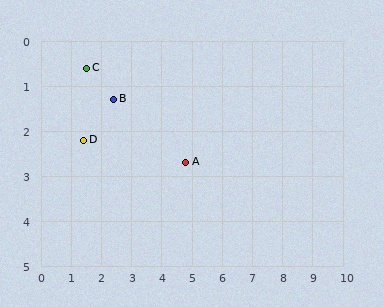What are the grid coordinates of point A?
Point A is at approximately (4.8, 2.7).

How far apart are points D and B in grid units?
Points D and B are about 1.3 grid units apart.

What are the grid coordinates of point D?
Point D is at approximately (1.4, 2.2).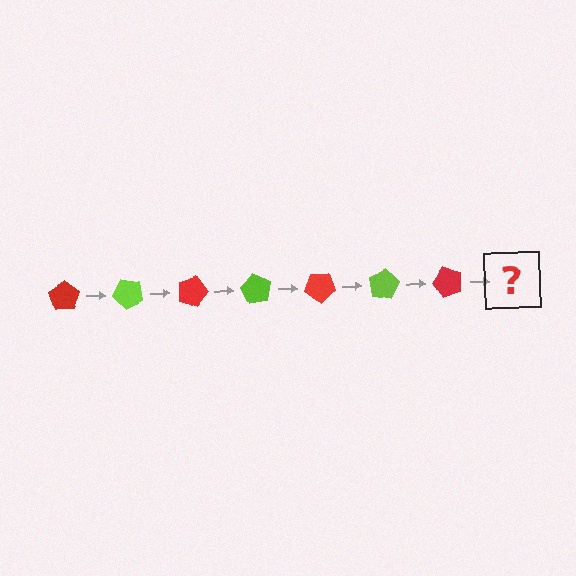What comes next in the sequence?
The next element should be a lime pentagon, rotated 315 degrees from the start.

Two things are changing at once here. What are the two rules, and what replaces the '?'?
The two rules are that it rotates 45 degrees each step and the color cycles through red and lime. The '?' should be a lime pentagon, rotated 315 degrees from the start.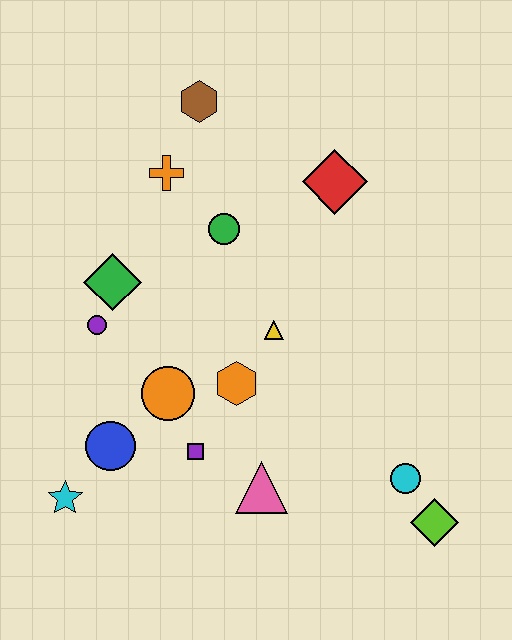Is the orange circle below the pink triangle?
No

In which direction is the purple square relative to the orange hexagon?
The purple square is below the orange hexagon.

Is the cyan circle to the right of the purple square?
Yes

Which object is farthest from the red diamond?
The cyan star is farthest from the red diamond.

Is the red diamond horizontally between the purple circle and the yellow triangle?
No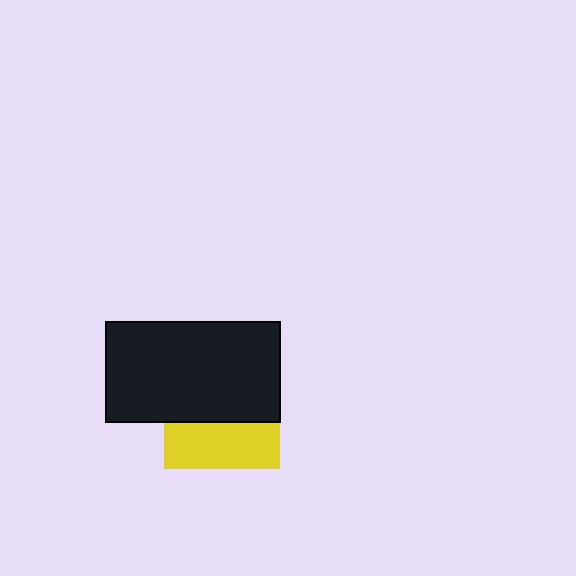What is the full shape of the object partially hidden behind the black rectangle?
The partially hidden object is a yellow square.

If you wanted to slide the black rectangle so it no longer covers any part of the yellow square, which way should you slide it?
Slide it up — that is the most direct way to separate the two shapes.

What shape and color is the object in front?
The object in front is a black rectangle.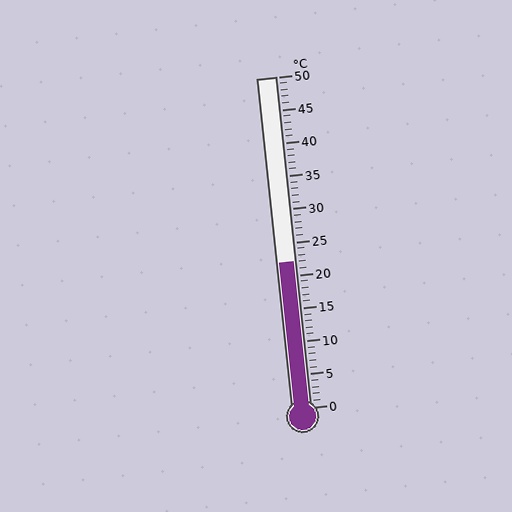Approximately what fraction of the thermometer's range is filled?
The thermometer is filled to approximately 45% of its range.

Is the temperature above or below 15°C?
The temperature is above 15°C.